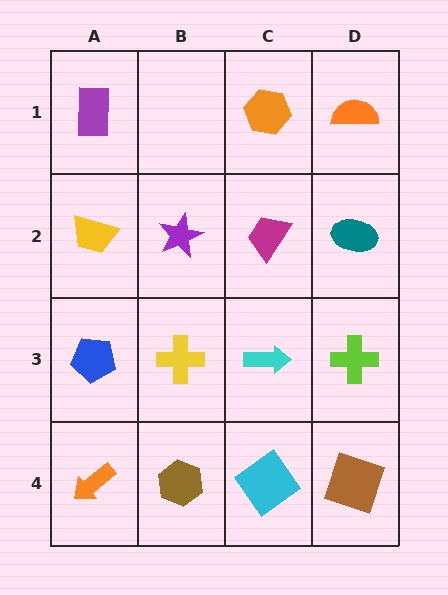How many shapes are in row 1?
3 shapes.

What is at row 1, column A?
A purple rectangle.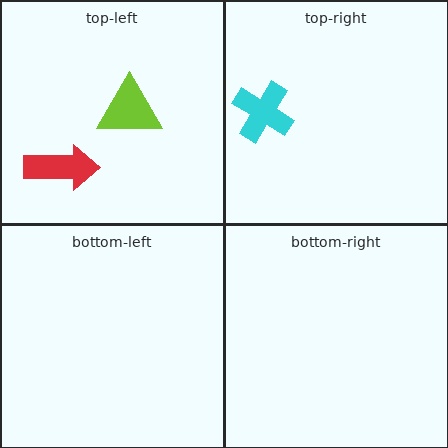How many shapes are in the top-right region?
1.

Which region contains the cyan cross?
The top-right region.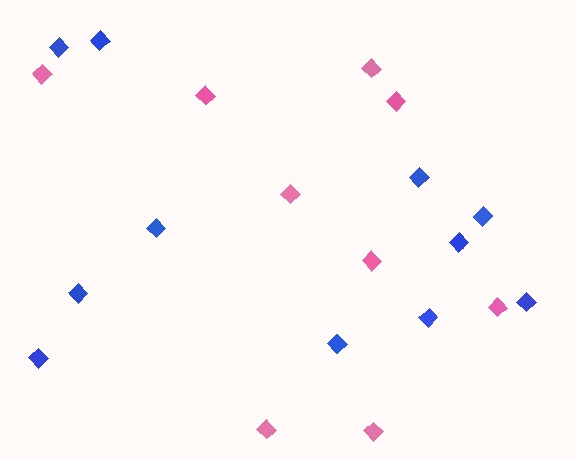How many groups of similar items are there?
There are 2 groups: one group of blue diamonds (11) and one group of pink diamonds (9).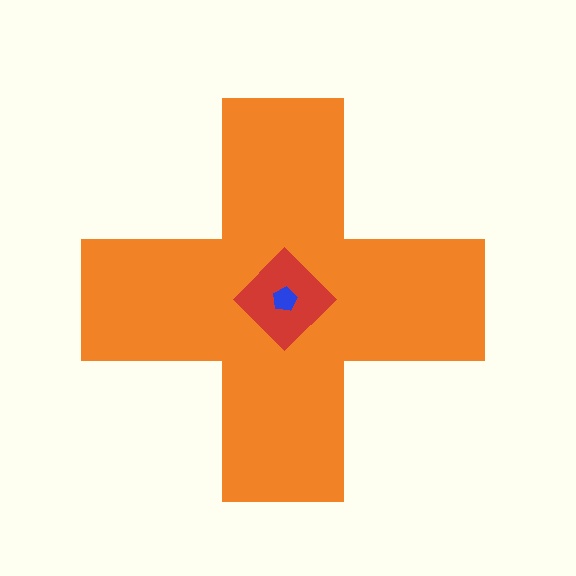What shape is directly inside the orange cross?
The red diamond.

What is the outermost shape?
The orange cross.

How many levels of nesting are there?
3.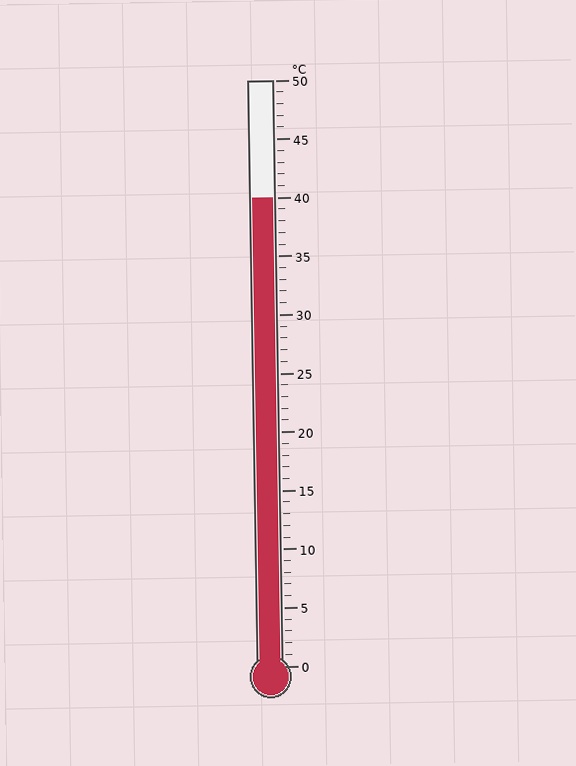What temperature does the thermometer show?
The thermometer shows approximately 40°C.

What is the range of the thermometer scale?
The thermometer scale ranges from 0°C to 50°C.